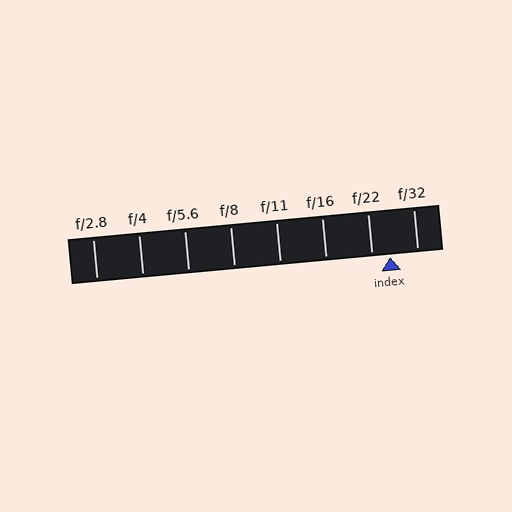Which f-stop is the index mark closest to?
The index mark is closest to f/22.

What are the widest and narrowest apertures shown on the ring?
The widest aperture shown is f/2.8 and the narrowest is f/32.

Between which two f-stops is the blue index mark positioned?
The index mark is between f/22 and f/32.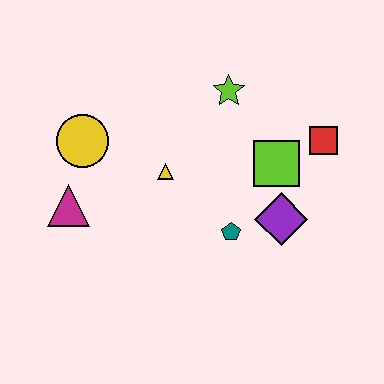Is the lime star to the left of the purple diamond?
Yes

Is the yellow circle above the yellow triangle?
Yes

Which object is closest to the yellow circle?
The magenta triangle is closest to the yellow circle.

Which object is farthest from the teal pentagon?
The yellow circle is farthest from the teal pentagon.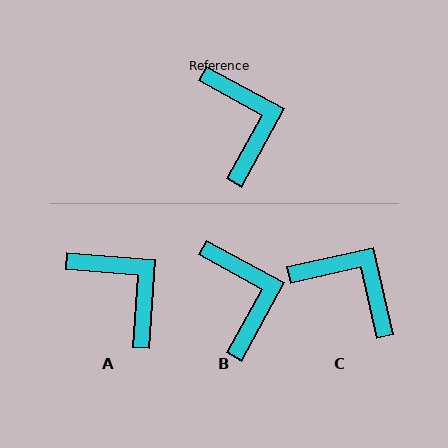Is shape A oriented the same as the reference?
No, it is off by about 24 degrees.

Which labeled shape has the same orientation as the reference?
B.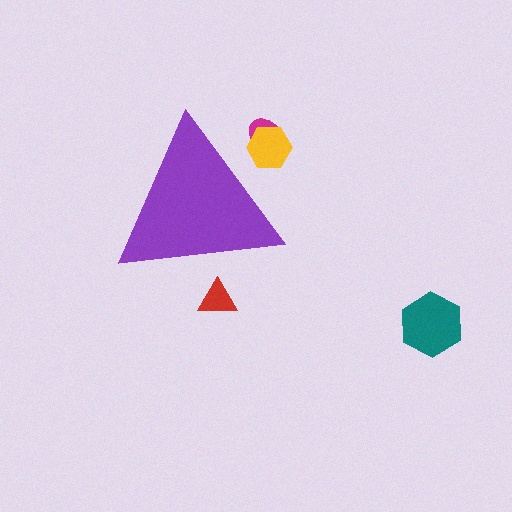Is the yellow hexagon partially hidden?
Yes, the yellow hexagon is partially hidden behind the purple triangle.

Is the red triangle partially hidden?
Yes, the red triangle is partially hidden behind the purple triangle.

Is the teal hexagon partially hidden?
No, the teal hexagon is fully visible.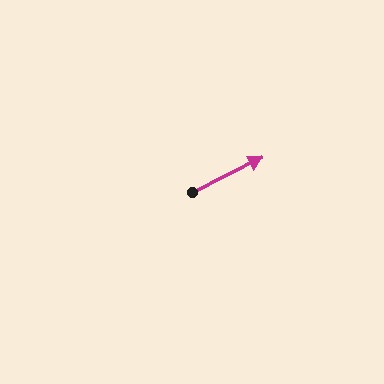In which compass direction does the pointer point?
Northeast.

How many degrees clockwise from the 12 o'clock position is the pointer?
Approximately 64 degrees.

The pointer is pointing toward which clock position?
Roughly 2 o'clock.